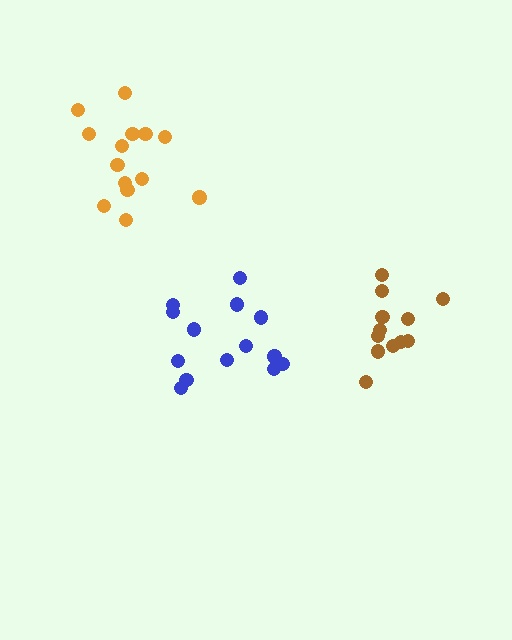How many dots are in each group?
Group 1: 12 dots, Group 2: 14 dots, Group 3: 14 dots (40 total).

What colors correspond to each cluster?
The clusters are colored: brown, orange, blue.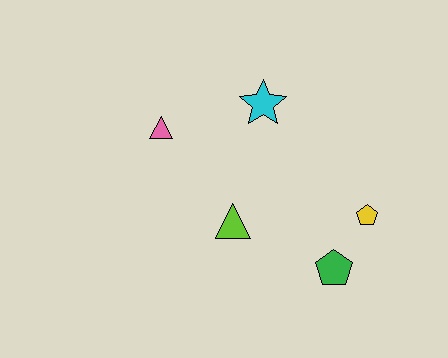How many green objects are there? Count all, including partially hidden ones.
There is 1 green object.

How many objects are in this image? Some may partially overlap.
There are 5 objects.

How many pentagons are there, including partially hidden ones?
There are 2 pentagons.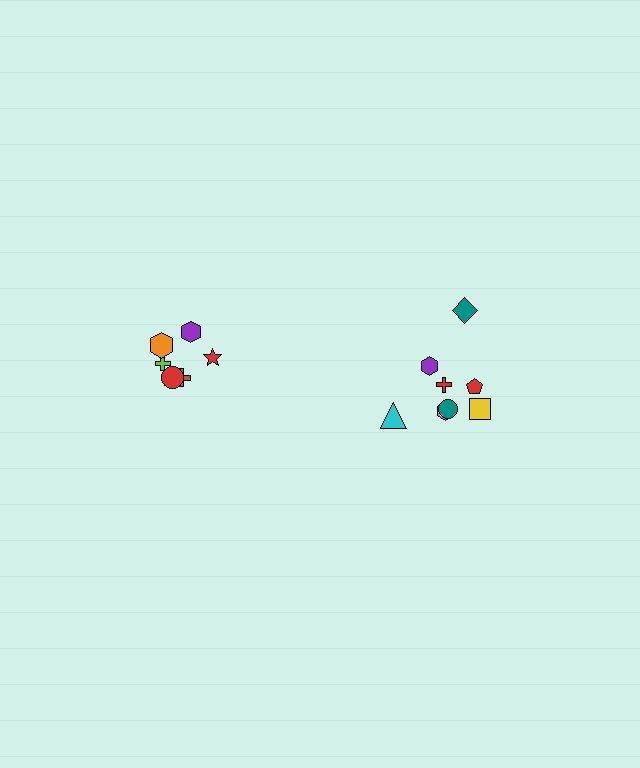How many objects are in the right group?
There are 8 objects.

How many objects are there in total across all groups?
There are 14 objects.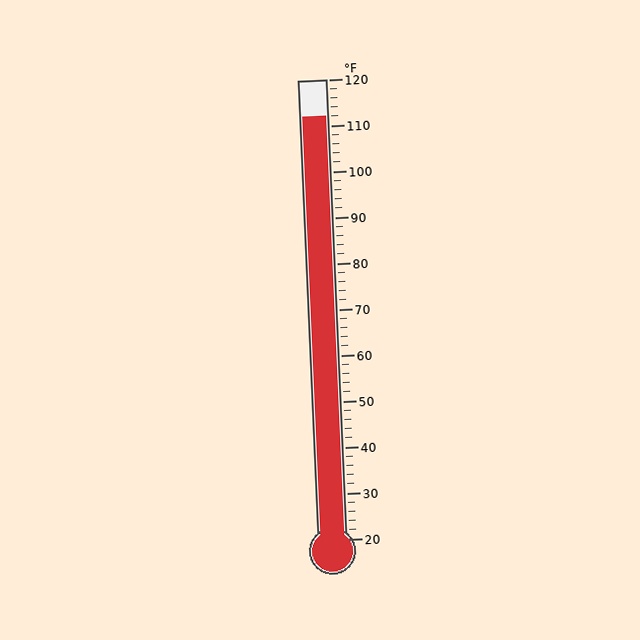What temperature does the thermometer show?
The thermometer shows approximately 112°F.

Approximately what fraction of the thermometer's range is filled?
The thermometer is filled to approximately 90% of its range.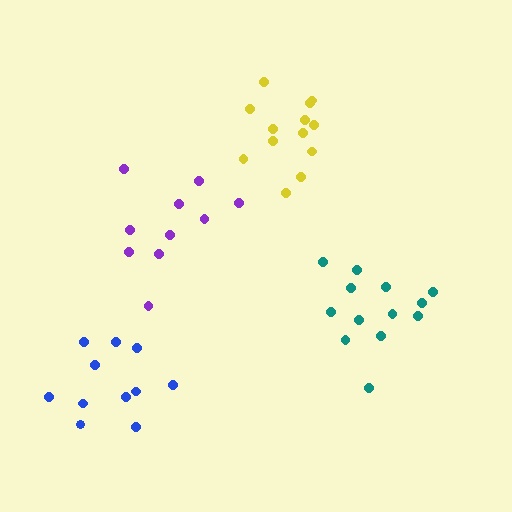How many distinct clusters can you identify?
There are 4 distinct clusters.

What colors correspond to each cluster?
The clusters are colored: purple, teal, blue, yellow.